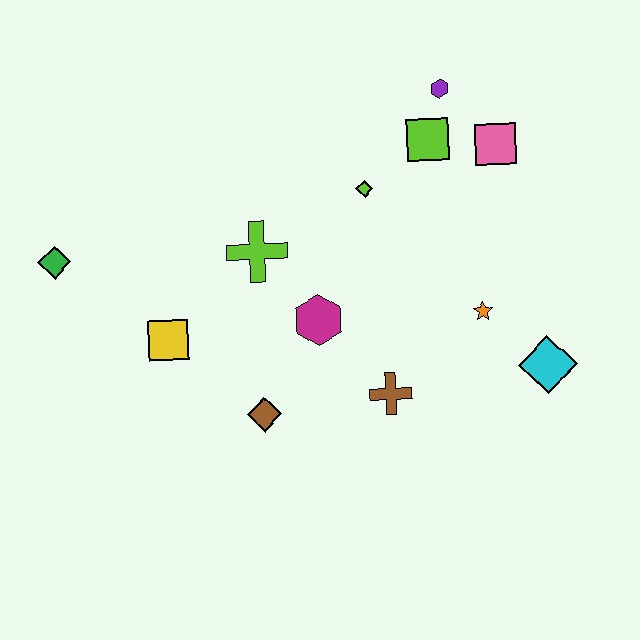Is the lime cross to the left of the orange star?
Yes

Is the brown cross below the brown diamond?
No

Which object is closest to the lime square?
The purple hexagon is closest to the lime square.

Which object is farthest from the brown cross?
The green diamond is farthest from the brown cross.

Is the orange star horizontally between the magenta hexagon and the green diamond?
No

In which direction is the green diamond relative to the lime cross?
The green diamond is to the left of the lime cross.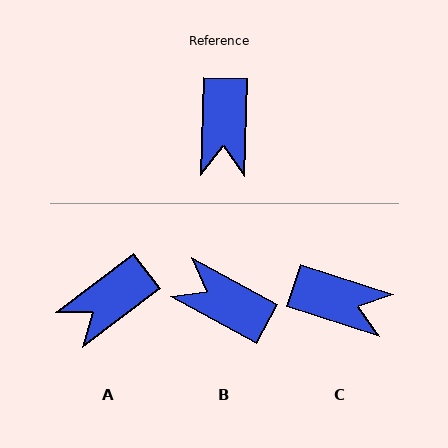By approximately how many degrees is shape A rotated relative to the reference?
Approximately 52 degrees clockwise.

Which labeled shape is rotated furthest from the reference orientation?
B, about 117 degrees away.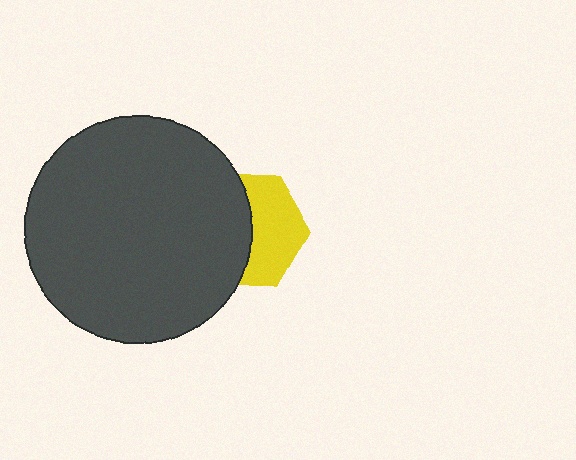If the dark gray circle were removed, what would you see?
You would see the complete yellow hexagon.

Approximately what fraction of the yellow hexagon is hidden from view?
Roughly 52% of the yellow hexagon is hidden behind the dark gray circle.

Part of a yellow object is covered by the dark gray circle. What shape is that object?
It is a hexagon.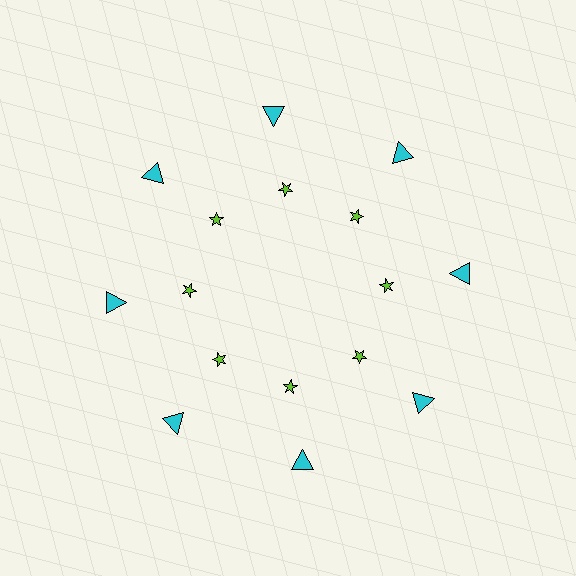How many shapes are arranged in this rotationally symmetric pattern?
There are 16 shapes, arranged in 8 groups of 2.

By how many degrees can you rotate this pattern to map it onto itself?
The pattern maps onto itself every 45 degrees of rotation.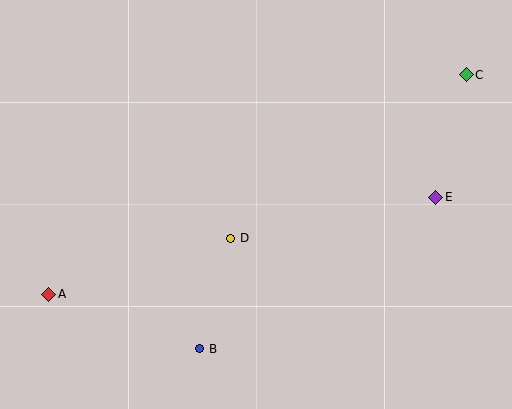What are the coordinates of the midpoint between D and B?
The midpoint between D and B is at (215, 294).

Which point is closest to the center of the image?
Point D at (231, 238) is closest to the center.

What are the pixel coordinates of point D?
Point D is at (231, 238).